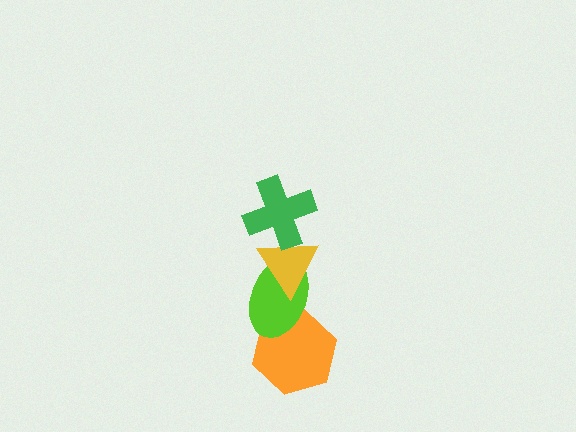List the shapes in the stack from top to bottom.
From top to bottom: the green cross, the yellow triangle, the lime ellipse, the orange hexagon.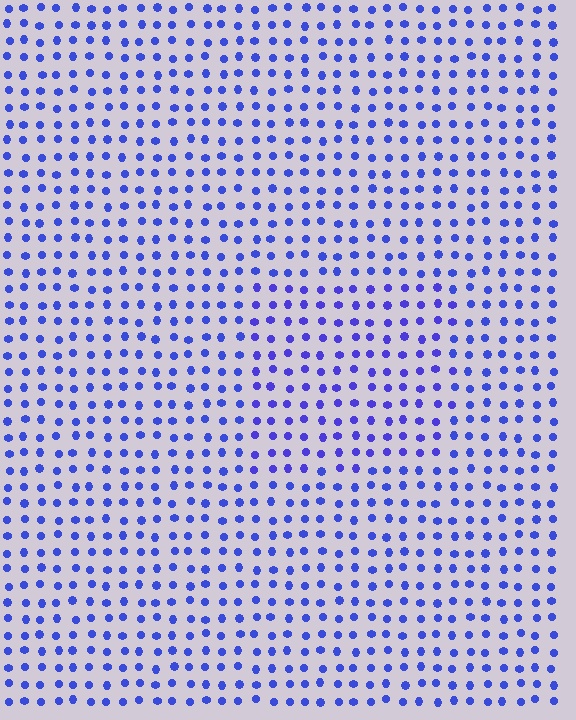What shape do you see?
I see a rectangle.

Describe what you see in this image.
The image is filled with small blue elements in a uniform arrangement. A rectangle-shaped region is visible where the elements are tinted to a slightly different hue, forming a subtle color boundary.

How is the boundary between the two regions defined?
The boundary is defined purely by a slight shift in hue (about 14 degrees). Spacing, size, and orientation are identical on both sides.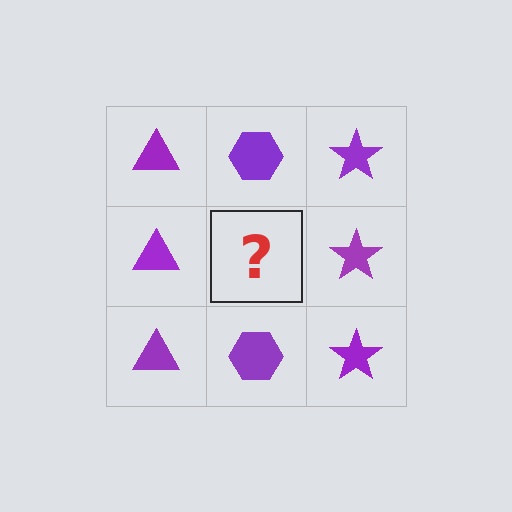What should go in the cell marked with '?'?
The missing cell should contain a purple hexagon.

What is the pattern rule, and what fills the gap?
The rule is that each column has a consistent shape. The gap should be filled with a purple hexagon.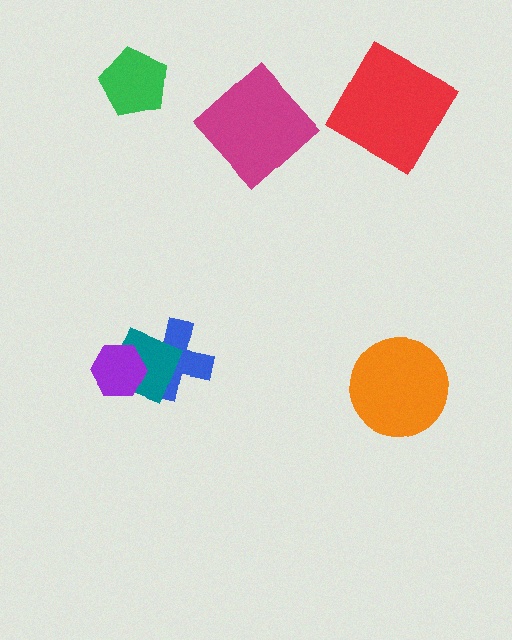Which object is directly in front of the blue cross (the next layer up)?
The teal square is directly in front of the blue cross.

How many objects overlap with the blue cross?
2 objects overlap with the blue cross.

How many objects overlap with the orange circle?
0 objects overlap with the orange circle.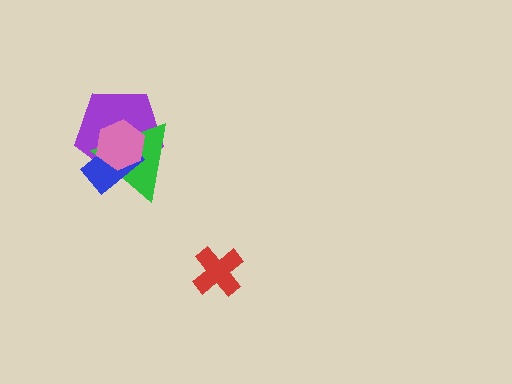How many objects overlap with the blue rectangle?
3 objects overlap with the blue rectangle.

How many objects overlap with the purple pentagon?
3 objects overlap with the purple pentagon.